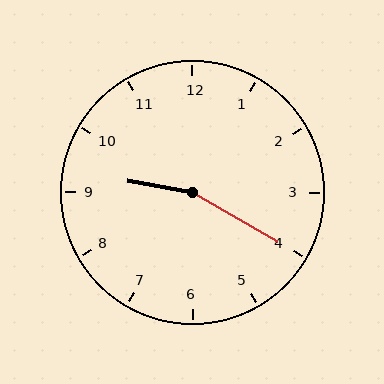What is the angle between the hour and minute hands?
Approximately 160 degrees.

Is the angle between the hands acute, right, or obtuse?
It is obtuse.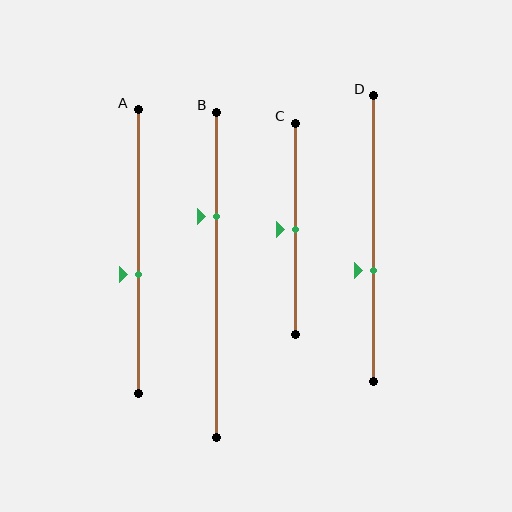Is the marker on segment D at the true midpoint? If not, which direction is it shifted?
No, the marker on segment D is shifted downward by about 11% of the segment length.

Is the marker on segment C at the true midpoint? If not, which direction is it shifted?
Yes, the marker on segment C is at the true midpoint.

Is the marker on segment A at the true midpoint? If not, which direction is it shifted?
No, the marker on segment A is shifted downward by about 8% of the segment length.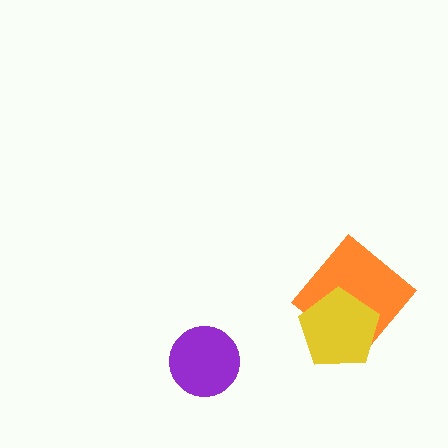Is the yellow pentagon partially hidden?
No, no other shape covers it.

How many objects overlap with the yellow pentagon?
1 object overlaps with the yellow pentagon.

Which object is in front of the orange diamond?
The yellow pentagon is in front of the orange diamond.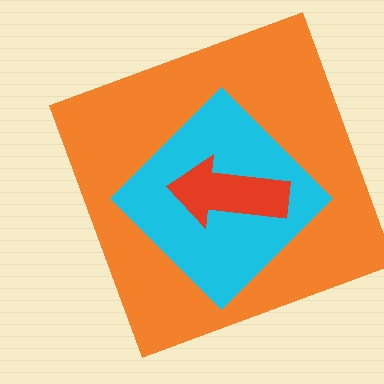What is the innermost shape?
The red arrow.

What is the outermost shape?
The orange square.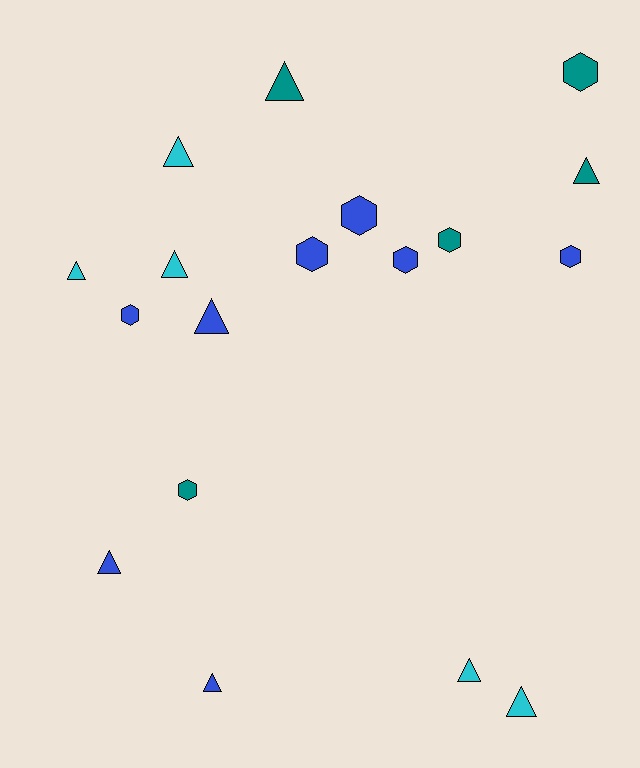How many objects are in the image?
There are 18 objects.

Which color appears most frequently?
Blue, with 8 objects.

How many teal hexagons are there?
There are 3 teal hexagons.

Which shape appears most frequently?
Triangle, with 10 objects.